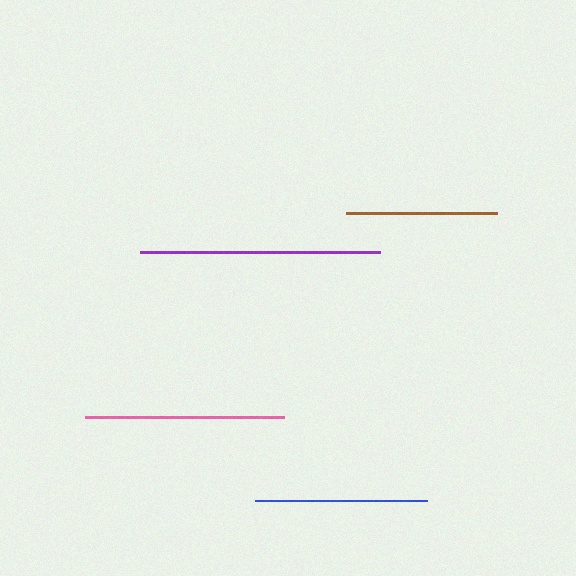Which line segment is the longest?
The purple line is the longest at approximately 240 pixels.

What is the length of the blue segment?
The blue segment is approximately 171 pixels long.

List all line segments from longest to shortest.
From longest to shortest: purple, pink, blue, brown.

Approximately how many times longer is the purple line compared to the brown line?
The purple line is approximately 1.6 times the length of the brown line.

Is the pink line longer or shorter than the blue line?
The pink line is longer than the blue line.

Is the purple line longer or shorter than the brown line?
The purple line is longer than the brown line.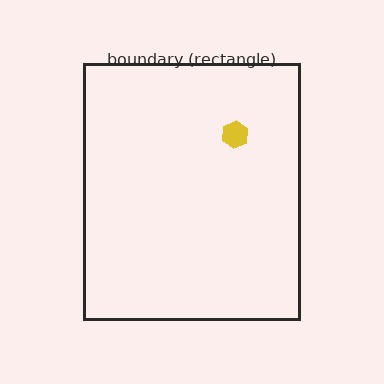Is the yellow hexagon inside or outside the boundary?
Inside.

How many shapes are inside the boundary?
1 inside, 0 outside.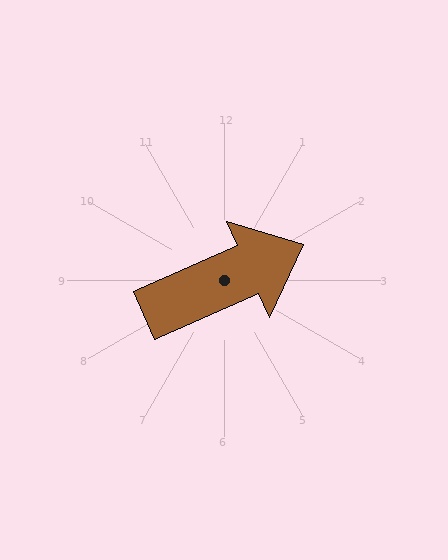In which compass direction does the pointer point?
Northeast.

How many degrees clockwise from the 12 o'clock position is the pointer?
Approximately 66 degrees.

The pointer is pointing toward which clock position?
Roughly 2 o'clock.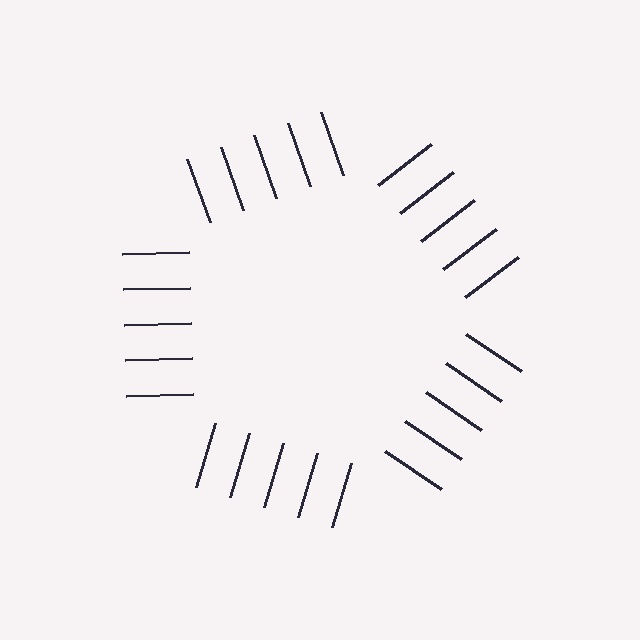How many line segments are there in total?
25 — 5 along each of the 5 edges.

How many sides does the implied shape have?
5 sides — the line-ends trace a pentagon.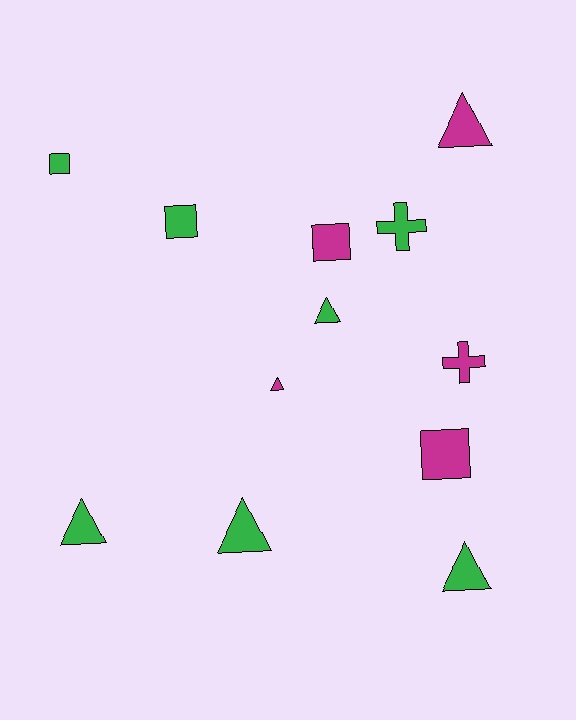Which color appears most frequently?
Green, with 7 objects.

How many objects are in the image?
There are 12 objects.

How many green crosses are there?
There is 1 green cross.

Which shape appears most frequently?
Triangle, with 6 objects.